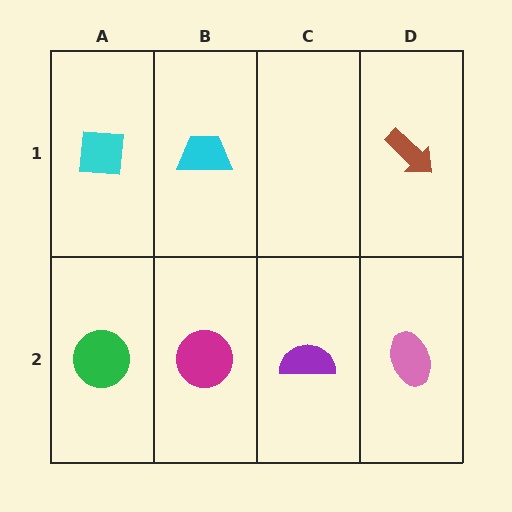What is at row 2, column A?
A green circle.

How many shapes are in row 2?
4 shapes.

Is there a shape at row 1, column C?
No, that cell is empty.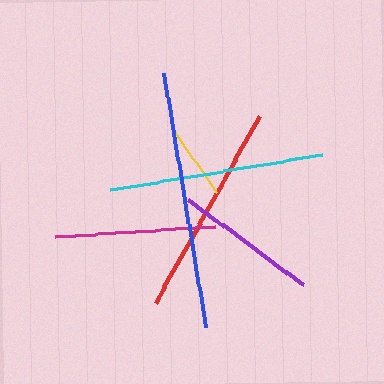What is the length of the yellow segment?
The yellow segment is approximately 73 pixels long.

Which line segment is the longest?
The blue line is the longest at approximately 257 pixels.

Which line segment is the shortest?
The yellow line is the shortest at approximately 73 pixels.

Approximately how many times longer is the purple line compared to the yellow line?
The purple line is approximately 2.0 times the length of the yellow line.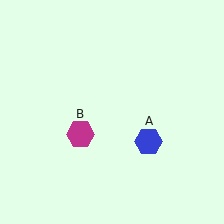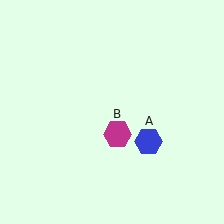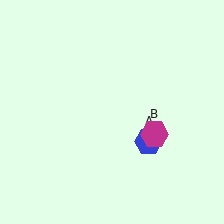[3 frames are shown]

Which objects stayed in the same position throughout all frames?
Blue hexagon (object A) remained stationary.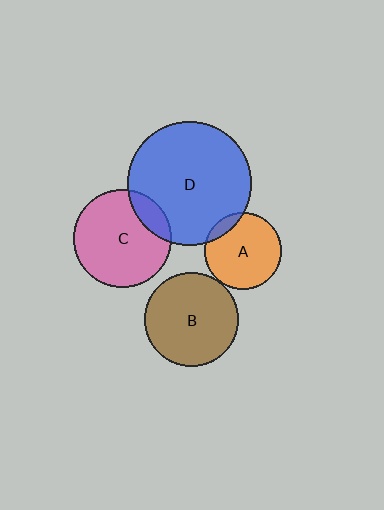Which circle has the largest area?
Circle D (blue).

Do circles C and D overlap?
Yes.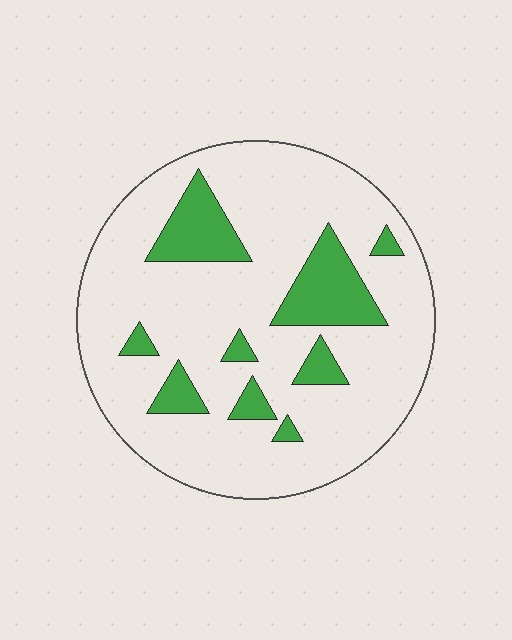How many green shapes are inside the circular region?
9.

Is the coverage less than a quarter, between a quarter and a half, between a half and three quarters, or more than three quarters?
Less than a quarter.